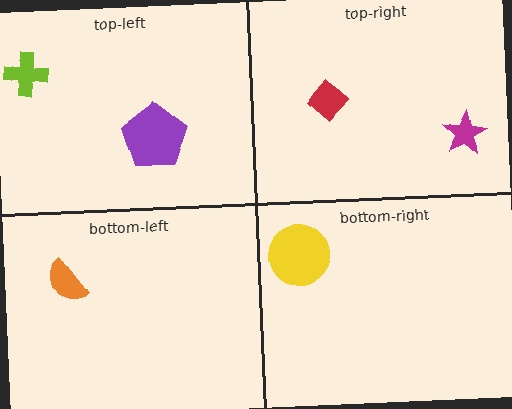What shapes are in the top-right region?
The magenta star, the red diamond.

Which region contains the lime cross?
The top-left region.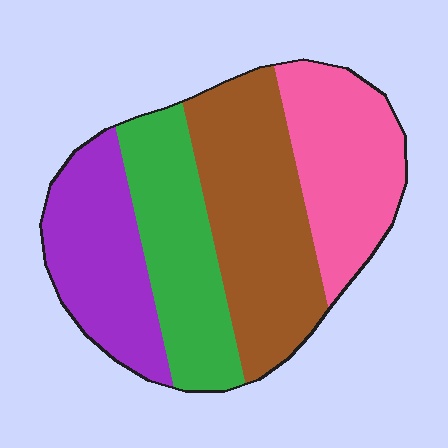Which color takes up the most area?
Brown, at roughly 30%.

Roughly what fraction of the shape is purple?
Purple takes up about one fifth (1/5) of the shape.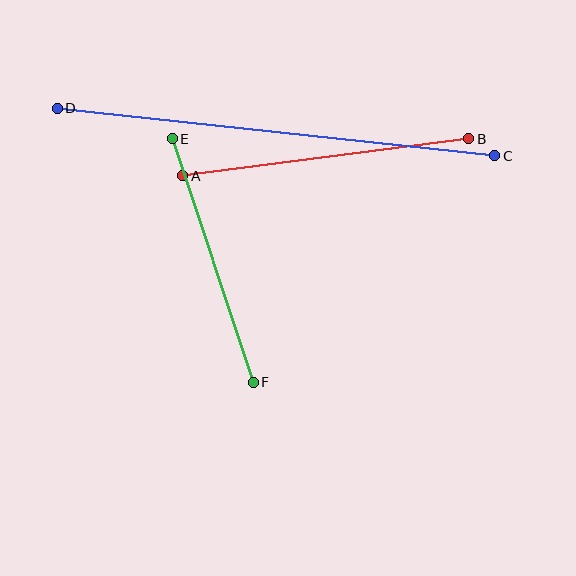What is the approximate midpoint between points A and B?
The midpoint is at approximately (326, 157) pixels.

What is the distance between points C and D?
The distance is approximately 440 pixels.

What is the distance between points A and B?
The distance is approximately 288 pixels.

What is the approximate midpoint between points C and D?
The midpoint is at approximately (276, 132) pixels.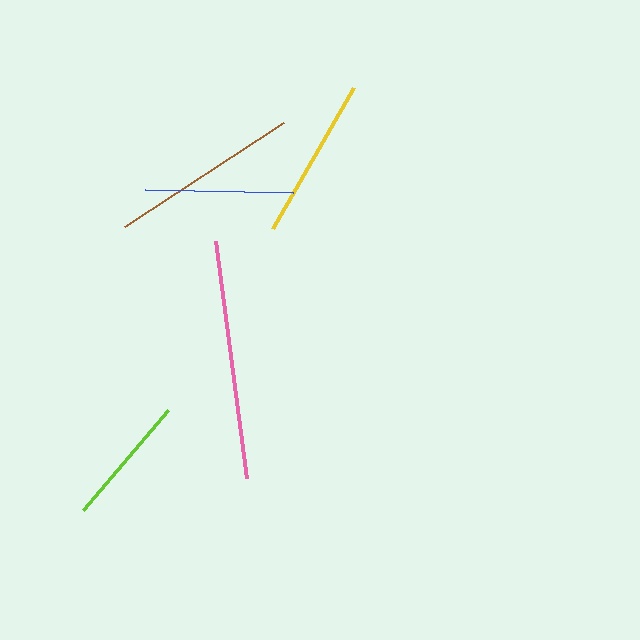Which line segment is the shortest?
The lime line is the shortest at approximately 132 pixels.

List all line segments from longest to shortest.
From longest to shortest: pink, brown, yellow, blue, lime.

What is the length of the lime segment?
The lime segment is approximately 132 pixels long.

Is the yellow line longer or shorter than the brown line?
The brown line is longer than the yellow line.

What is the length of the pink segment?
The pink segment is approximately 240 pixels long.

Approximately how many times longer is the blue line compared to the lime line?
The blue line is approximately 1.1 times the length of the lime line.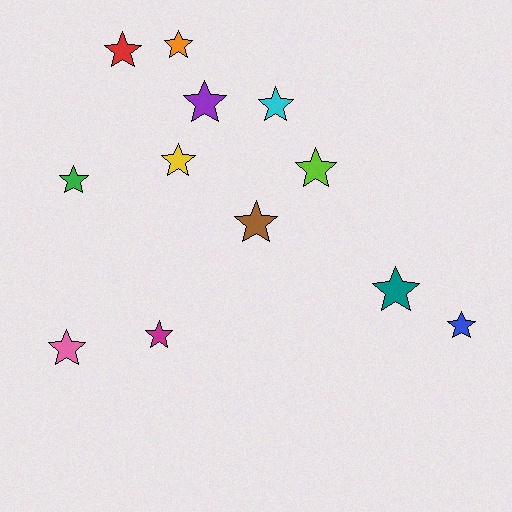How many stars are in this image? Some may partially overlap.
There are 12 stars.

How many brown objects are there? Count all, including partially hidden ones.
There is 1 brown object.